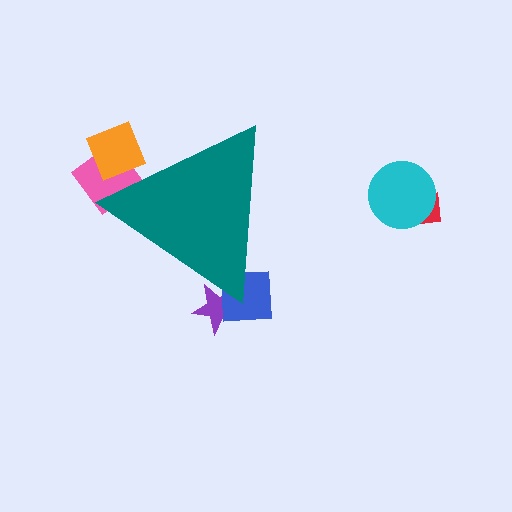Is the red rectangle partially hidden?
No, the red rectangle is fully visible.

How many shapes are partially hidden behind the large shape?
4 shapes are partially hidden.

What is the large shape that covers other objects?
A teal triangle.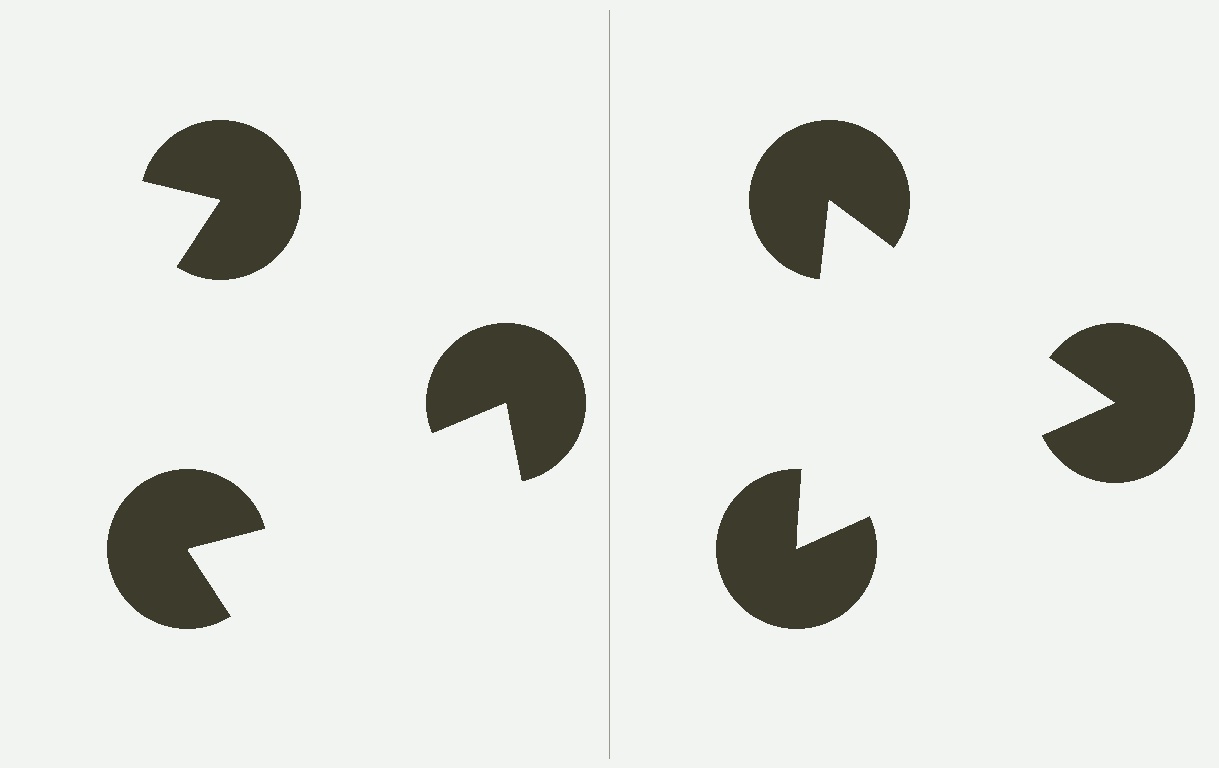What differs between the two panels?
The pac-man discs are positioned identically on both sides; only the wedge orientations differ. On the right they align to a triangle; on the left they are misaligned.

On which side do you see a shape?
An illusory triangle appears on the right side. On the left side the wedge cuts are rotated, so no coherent shape forms.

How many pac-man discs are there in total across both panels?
6 — 3 on each side.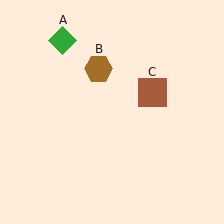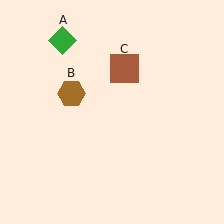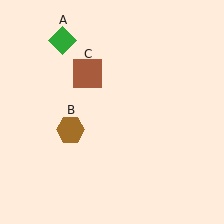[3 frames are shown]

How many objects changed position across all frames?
2 objects changed position: brown hexagon (object B), brown square (object C).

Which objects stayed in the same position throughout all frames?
Green diamond (object A) remained stationary.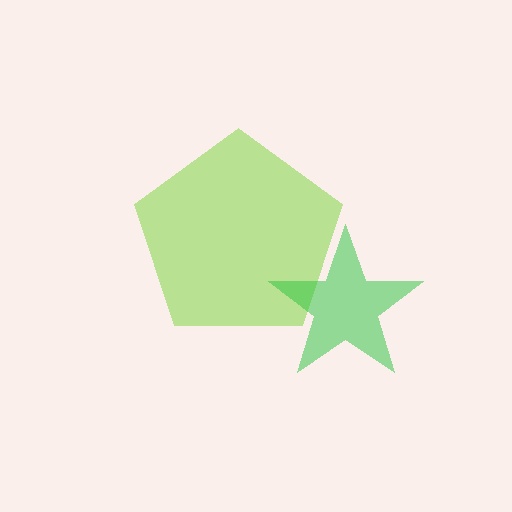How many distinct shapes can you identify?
There are 2 distinct shapes: a lime pentagon, a green star.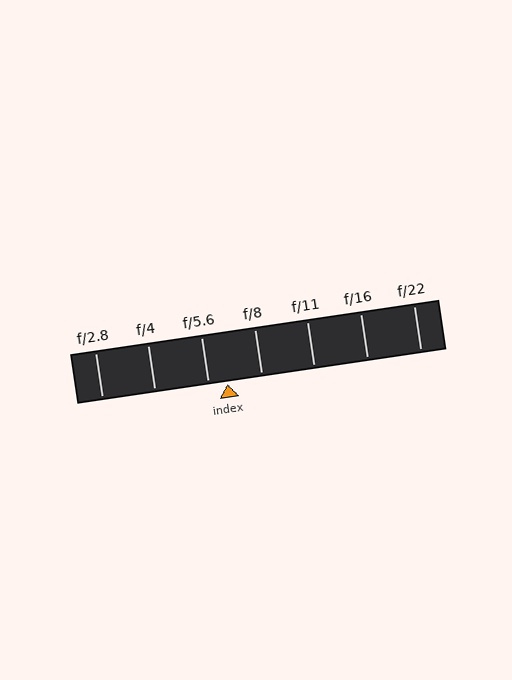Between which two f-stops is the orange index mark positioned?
The index mark is between f/5.6 and f/8.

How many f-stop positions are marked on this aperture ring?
There are 7 f-stop positions marked.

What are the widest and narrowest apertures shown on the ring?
The widest aperture shown is f/2.8 and the narrowest is f/22.